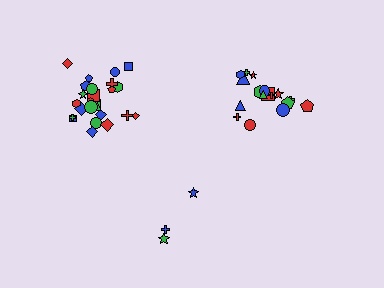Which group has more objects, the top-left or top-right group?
The top-left group.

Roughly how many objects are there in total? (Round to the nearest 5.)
Roughly 45 objects in total.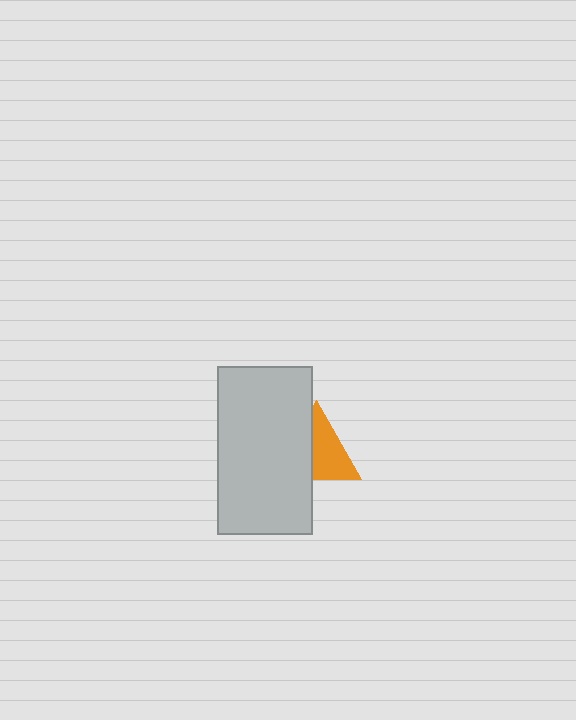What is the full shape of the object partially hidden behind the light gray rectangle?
The partially hidden object is an orange triangle.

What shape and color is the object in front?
The object in front is a light gray rectangle.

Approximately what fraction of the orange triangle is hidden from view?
Roughly 44% of the orange triangle is hidden behind the light gray rectangle.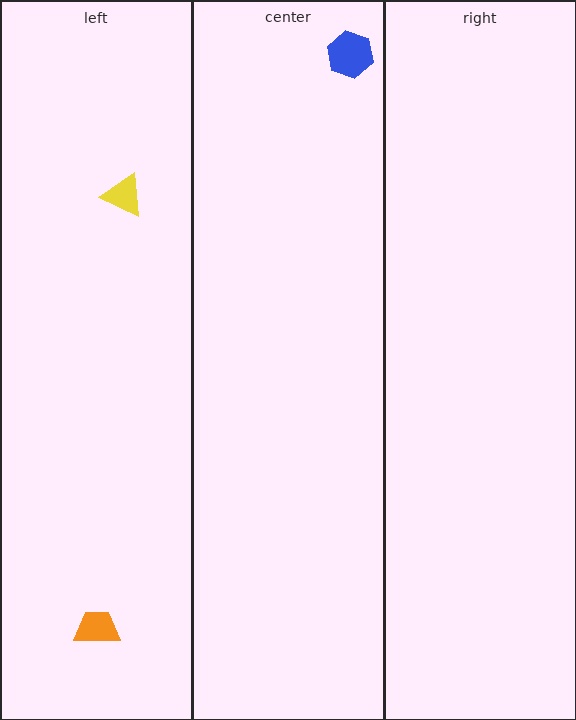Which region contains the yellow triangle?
The left region.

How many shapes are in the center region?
1.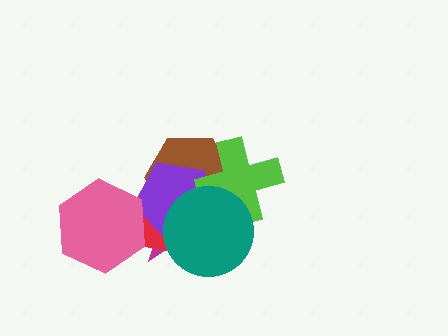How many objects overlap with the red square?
5 objects overlap with the red square.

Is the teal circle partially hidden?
No, no other shape covers it.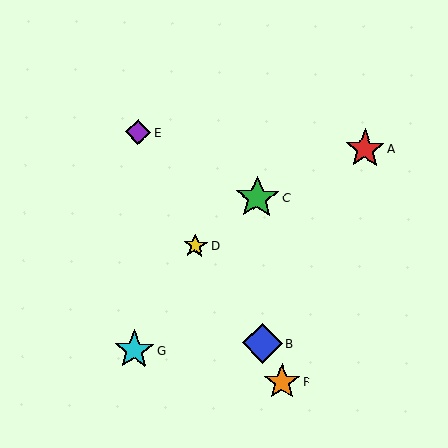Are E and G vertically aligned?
Yes, both are at x≈138.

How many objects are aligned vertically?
2 objects (E, G) are aligned vertically.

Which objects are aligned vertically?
Objects E, G are aligned vertically.